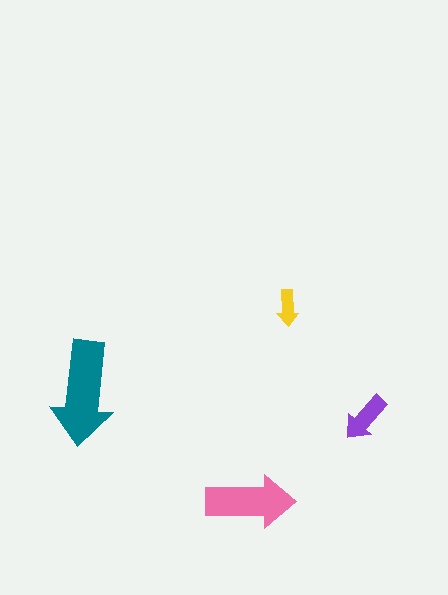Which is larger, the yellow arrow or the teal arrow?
The teal one.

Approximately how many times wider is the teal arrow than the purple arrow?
About 2 times wider.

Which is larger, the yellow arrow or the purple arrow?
The purple one.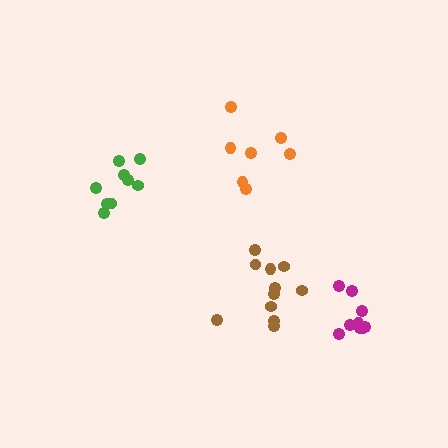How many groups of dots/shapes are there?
There are 4 groups.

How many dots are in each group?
Group 1: 11 dots, Group 2: 7 dots, Group 3: 9 dots, Group 4: 9 dots (36 total).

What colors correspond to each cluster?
The clusters are colored: brown, orange, green, magenta.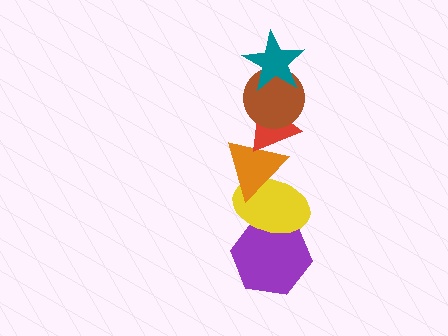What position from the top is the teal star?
The teal star is 1st from the top.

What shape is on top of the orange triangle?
The red triangle is on top of the orange triangle.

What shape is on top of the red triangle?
The brown circle is on top of the red triangle.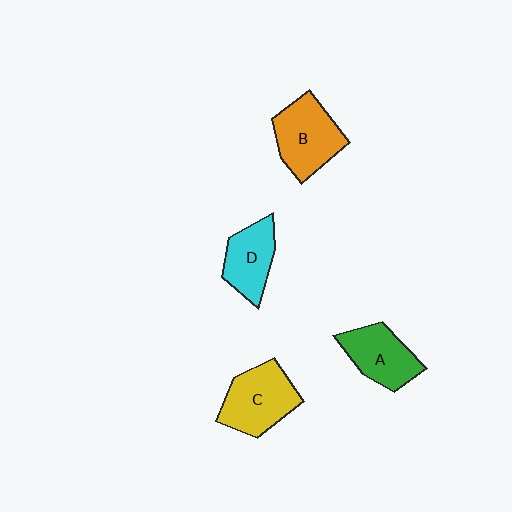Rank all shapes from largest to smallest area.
From largest to smallest: B (orange), C (yellow), A (green), D (cyan).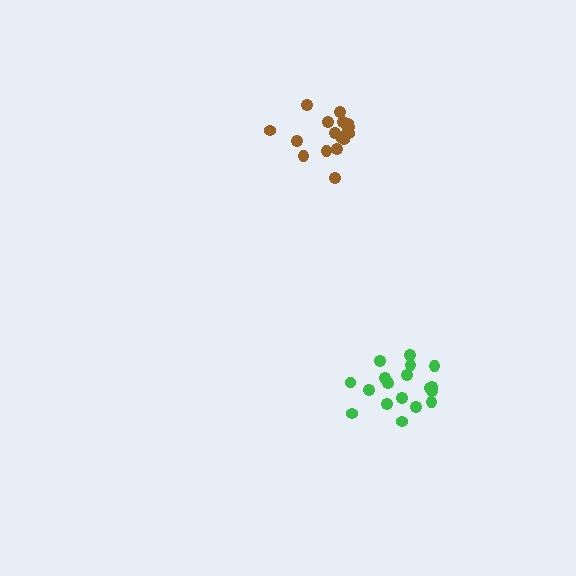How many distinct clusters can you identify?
There are 2 distinct clusters.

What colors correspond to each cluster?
The clusters are colored: brown, green.